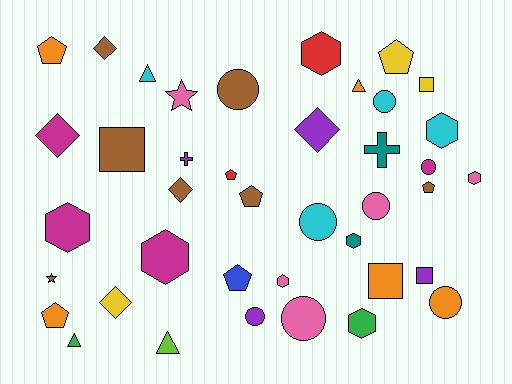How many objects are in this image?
There are 40 objects.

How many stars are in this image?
There are 2 stars.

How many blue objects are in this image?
There is 1 blue object.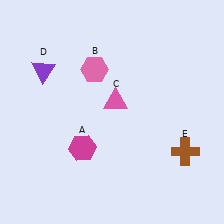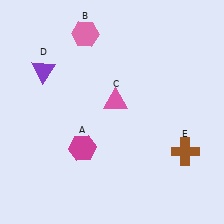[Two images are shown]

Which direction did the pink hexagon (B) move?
The pink hexagon (B) moved up.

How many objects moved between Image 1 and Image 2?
1 object moved between the two images.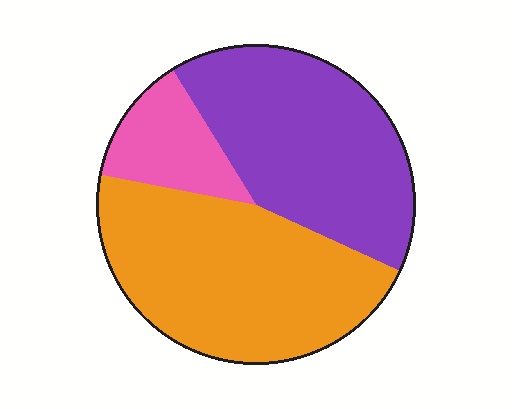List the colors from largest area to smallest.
From largest to smallest: orange, purple, pink.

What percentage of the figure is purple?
Purple takes up between a third and a half of the figure.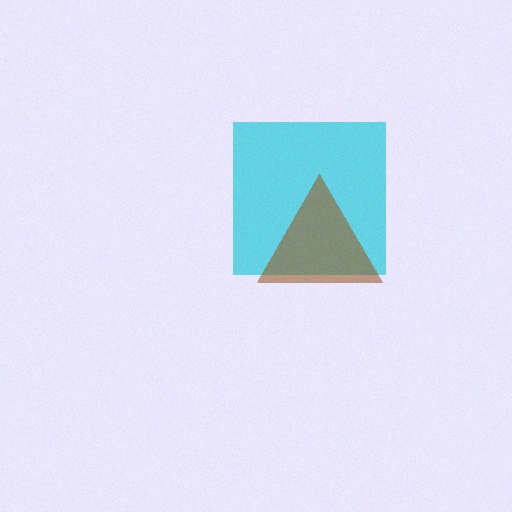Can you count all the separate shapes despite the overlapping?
Yes, there are 2 separate shapes.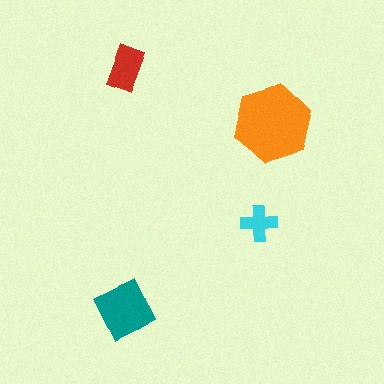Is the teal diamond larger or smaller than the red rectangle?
Larger.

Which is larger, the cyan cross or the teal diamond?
The teal diamond.